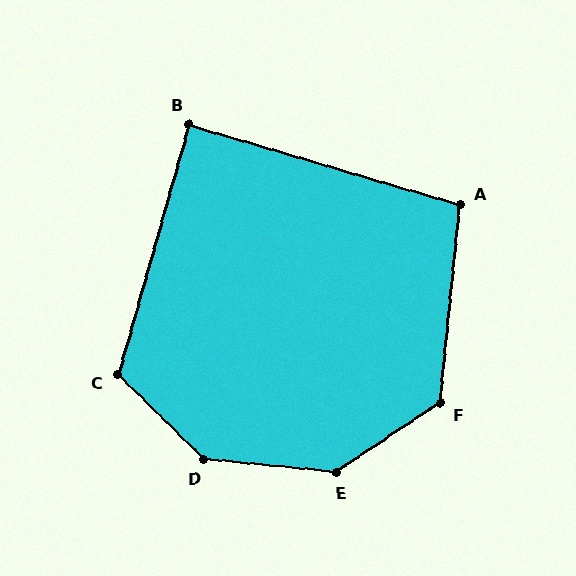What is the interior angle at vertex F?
Approximately 129 degrees (obtuse).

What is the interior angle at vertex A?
Approximately 101 degrees (obtuse).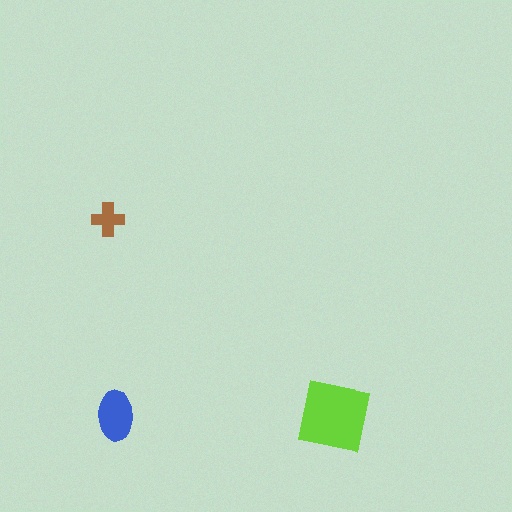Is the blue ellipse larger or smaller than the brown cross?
Larger.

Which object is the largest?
The lime square.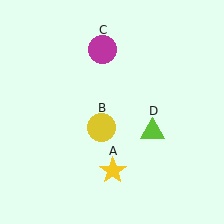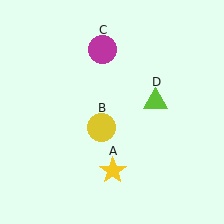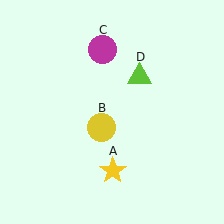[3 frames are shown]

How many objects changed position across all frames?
1 object changed position: lime triangle (object D).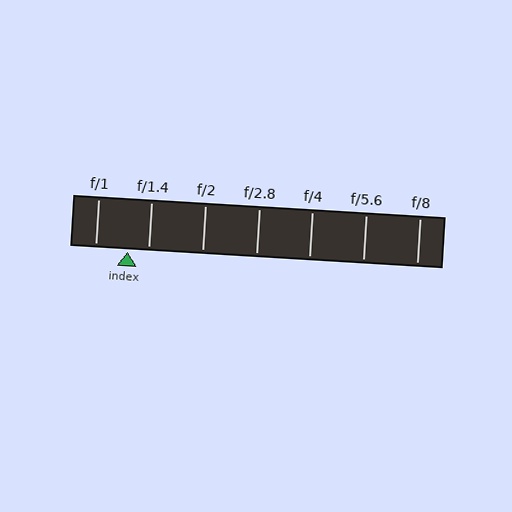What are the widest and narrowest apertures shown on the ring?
The widest aperture shown is f/1 and the narrowest is f/8.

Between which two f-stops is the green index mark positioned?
The index mark is between f/1 and f/1.4.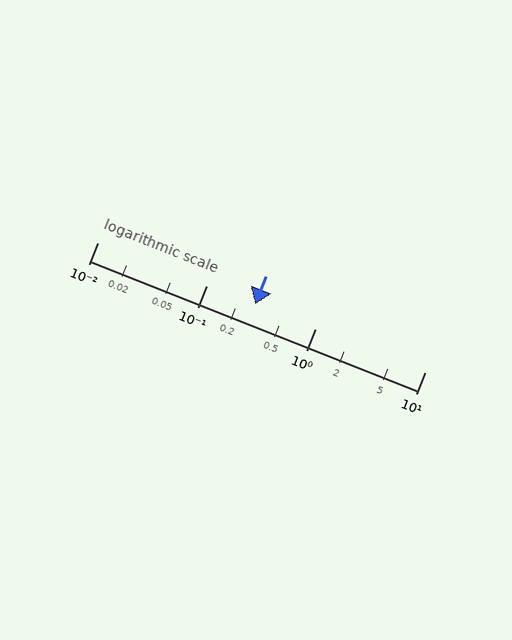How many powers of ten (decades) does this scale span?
The scale spans 3 decades, from 0.01 to 10.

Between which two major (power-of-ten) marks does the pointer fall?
The pointer is between 0.1 and 1.